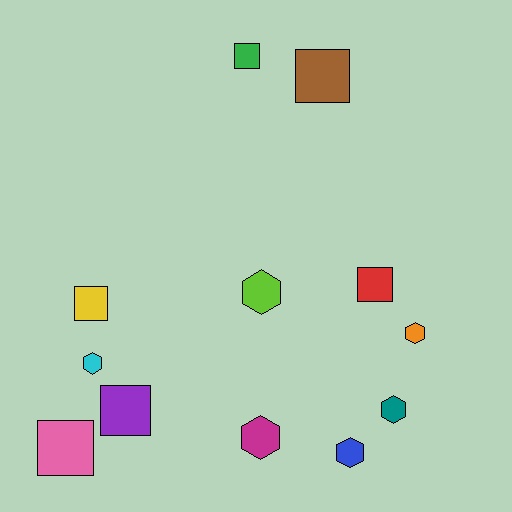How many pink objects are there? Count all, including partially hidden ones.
There is 1 pink object.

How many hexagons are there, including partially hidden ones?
There are 6 hexagons.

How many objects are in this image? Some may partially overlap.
There are 12 objects.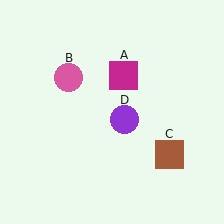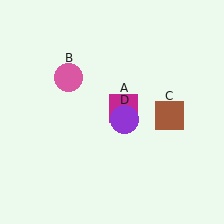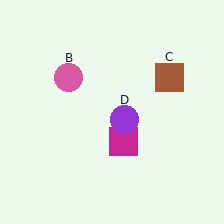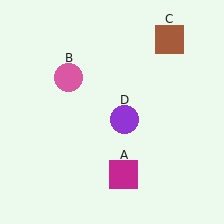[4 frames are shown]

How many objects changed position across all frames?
2 objects changed position: magenta square (object A), brown square (object C).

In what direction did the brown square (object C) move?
The brown square (object C) moved up.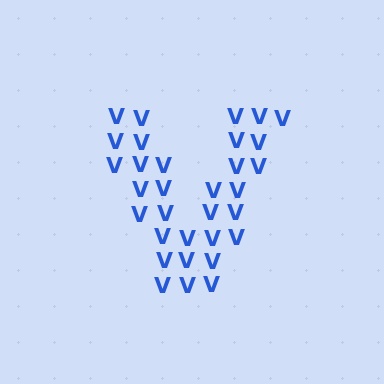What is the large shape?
The large shape is the letter V.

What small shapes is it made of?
It is made of small letter V's.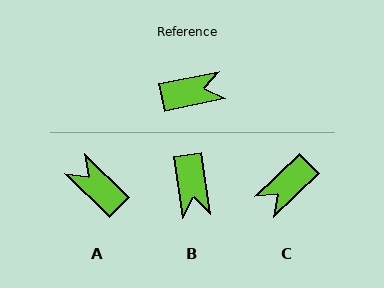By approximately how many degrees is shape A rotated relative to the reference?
Approximately 124 degrees counter-clockwise.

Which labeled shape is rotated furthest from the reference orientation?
C, about 148 degrees away.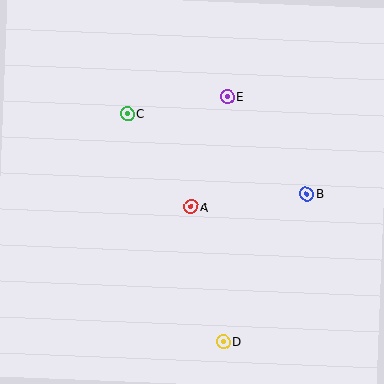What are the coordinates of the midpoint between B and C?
The midpoint between B and C is at (217, 154).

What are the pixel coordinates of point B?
Point B is at (307, 194).